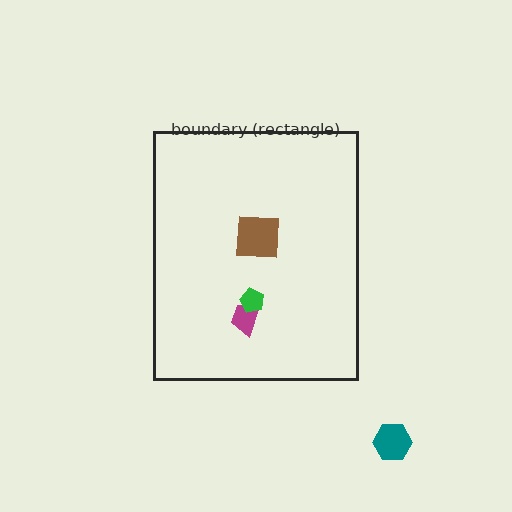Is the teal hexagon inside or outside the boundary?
Outside.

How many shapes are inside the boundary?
3 inside, 1 outside.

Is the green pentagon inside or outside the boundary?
Inside.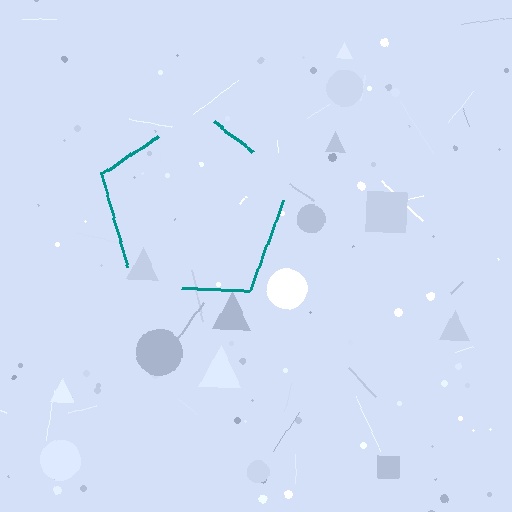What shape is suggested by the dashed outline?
The dashed outline suggests a pentagon.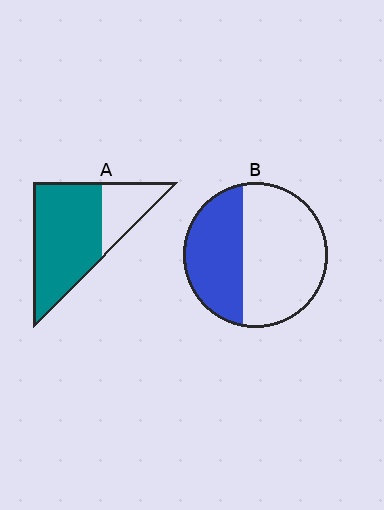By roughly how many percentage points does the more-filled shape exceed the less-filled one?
By roughly 35 percentage points (A over B).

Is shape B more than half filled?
No.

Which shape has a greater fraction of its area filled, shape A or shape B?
Shape A.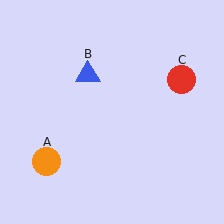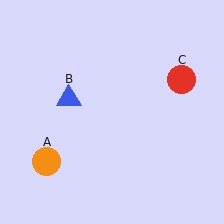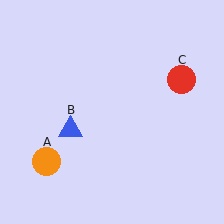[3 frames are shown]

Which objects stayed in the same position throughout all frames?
Orange circle (object A) and red circle (object C) remained stationary.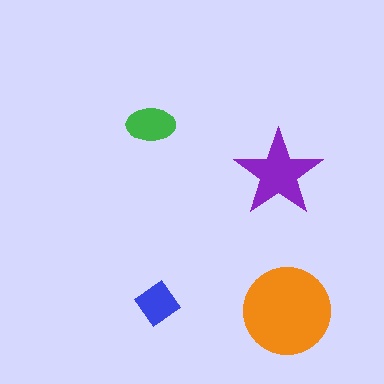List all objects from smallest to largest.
The blue diamond, the green ellipse, the purple star, the orange circle.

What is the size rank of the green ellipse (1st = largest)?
3rd.